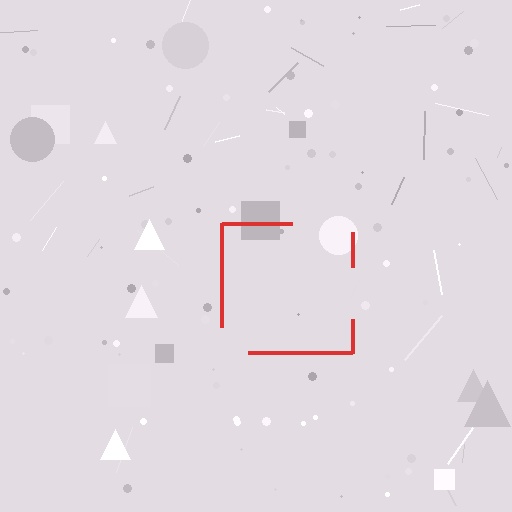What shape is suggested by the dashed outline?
The dashed outline suggests a square.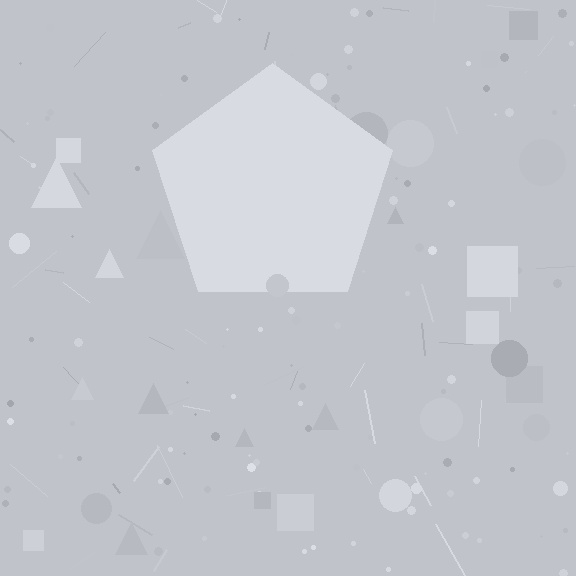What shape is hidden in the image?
A pentagon is hidden in the image.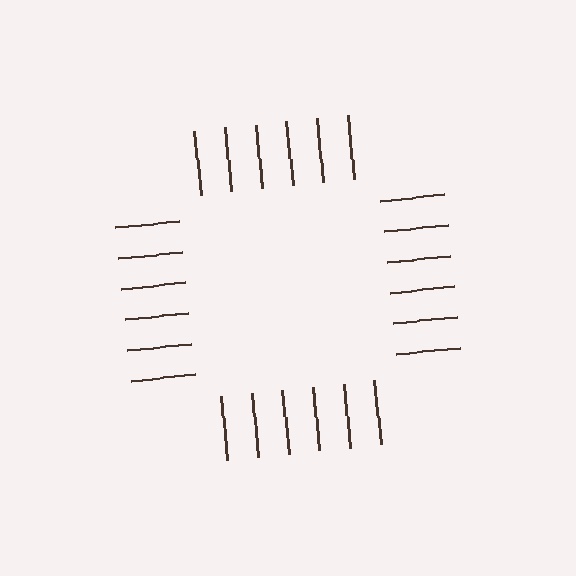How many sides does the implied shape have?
4 sides — the line-ends trace a square.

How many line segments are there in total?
24 — 6 along each of the 4 edges.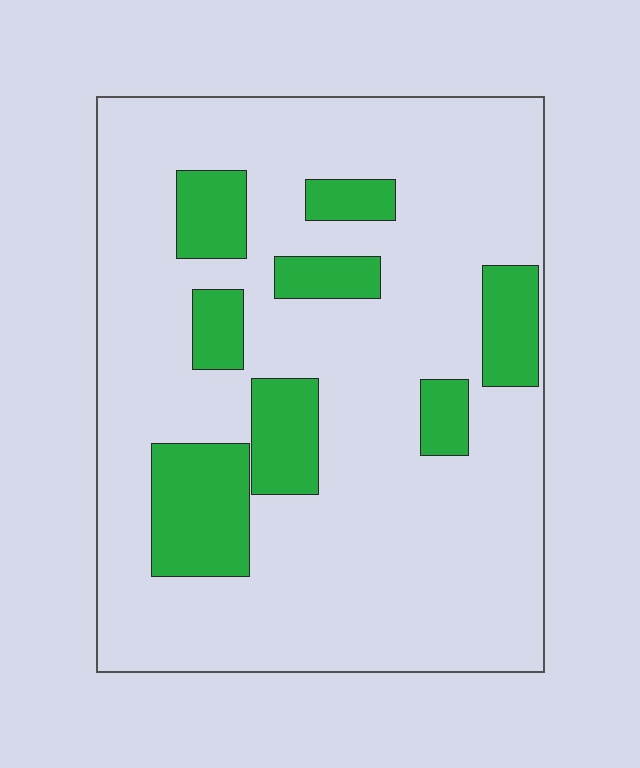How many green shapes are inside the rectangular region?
8.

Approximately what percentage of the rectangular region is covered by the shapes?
Approximately 20%.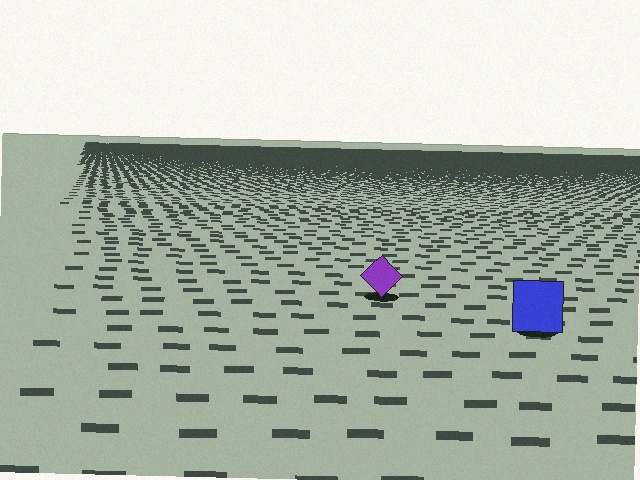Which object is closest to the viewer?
The blue square is closest. The texture marks near it are larger and more spread out.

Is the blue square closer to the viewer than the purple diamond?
Yes. The blue square is closer — you can tell from the texture gradient: the ground texture is coarser near it.